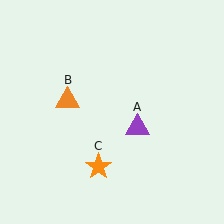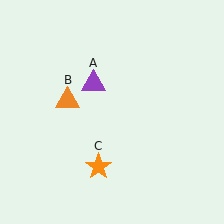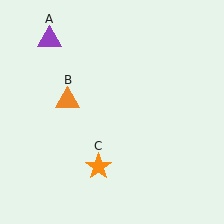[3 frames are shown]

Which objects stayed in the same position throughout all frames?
Orange triangle (object B) and orange star (object C) remained stationary.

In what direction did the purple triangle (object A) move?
The purple triangle (object A) moved up and to the left.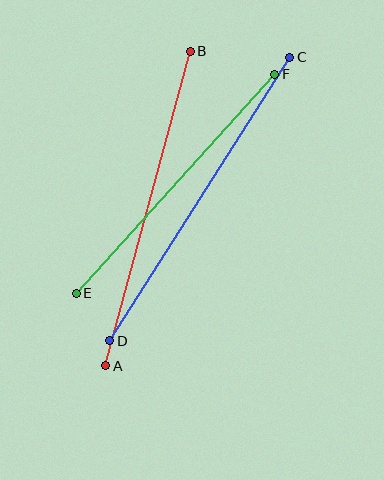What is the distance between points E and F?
The distance is approximately 296 pixels.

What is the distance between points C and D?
The distance is approximately 336 pixels.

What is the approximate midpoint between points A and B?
The midpoint is at approximately (148, 209) pixels.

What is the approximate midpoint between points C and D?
The midpoint is at approximately (200, 199) pixels.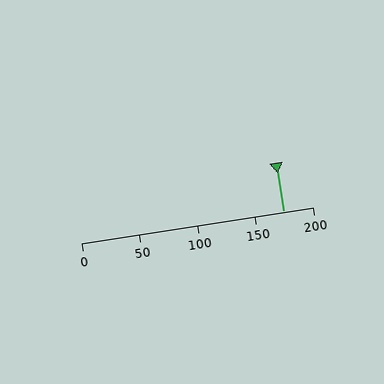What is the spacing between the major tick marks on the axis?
The major ticks are spaced 50 apart.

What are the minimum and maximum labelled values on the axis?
The axis runs from 0 to 200.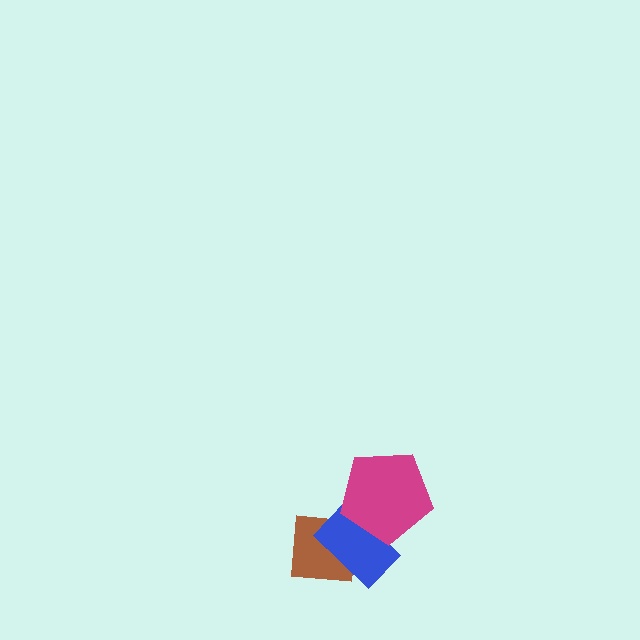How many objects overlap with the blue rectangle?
2 objects overlap with the blue rectangle.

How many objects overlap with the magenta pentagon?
1 object overlaps with the magenta pentagon.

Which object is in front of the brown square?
The blue rectangle is in front of the brown square.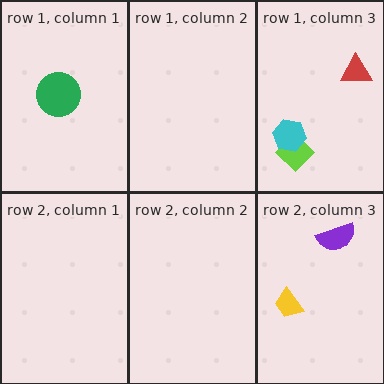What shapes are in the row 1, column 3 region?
The red triangle, the lime diamond, the cyan hexagon.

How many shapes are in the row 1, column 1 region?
1.